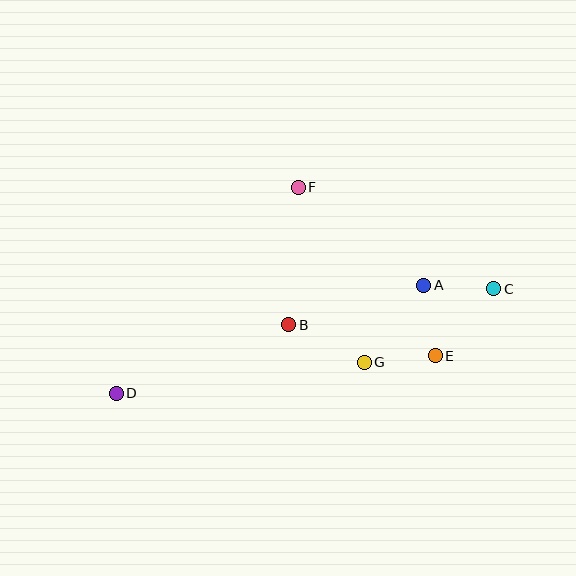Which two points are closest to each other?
Points A and C are closest to each other.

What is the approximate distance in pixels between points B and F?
The distance between B and F is approximately 138 pixels.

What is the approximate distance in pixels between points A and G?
The distance between A and G is approximately 97 pixels.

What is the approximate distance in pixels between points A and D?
The distance between A and D is approximately 326 pixels.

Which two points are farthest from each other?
Points C and D are farthest from each other.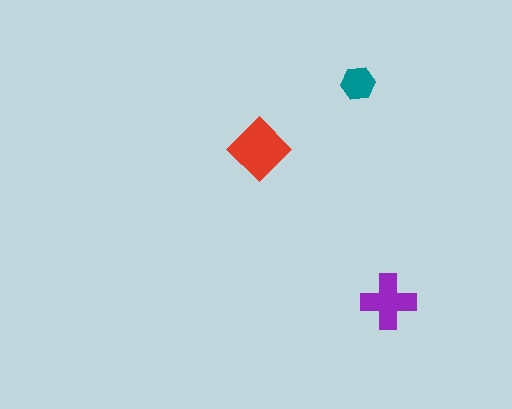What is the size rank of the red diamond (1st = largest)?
1st.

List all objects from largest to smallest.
The red diamond, the purple cross, the teal hexagon.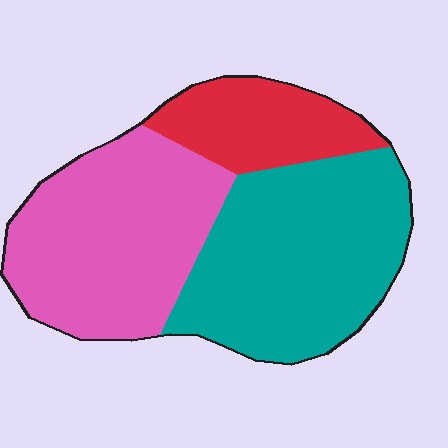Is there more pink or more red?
Pink.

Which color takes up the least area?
Red, at roughly 20%.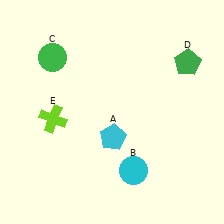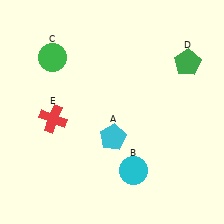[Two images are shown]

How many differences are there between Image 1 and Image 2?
There is 1 difference between the two images.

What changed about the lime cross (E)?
In Image 1, E is lime. In Image 2, it changed to red.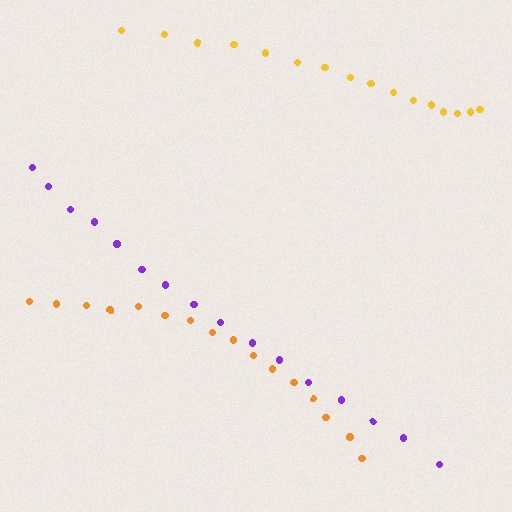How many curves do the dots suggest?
There are 3 distinct paths.